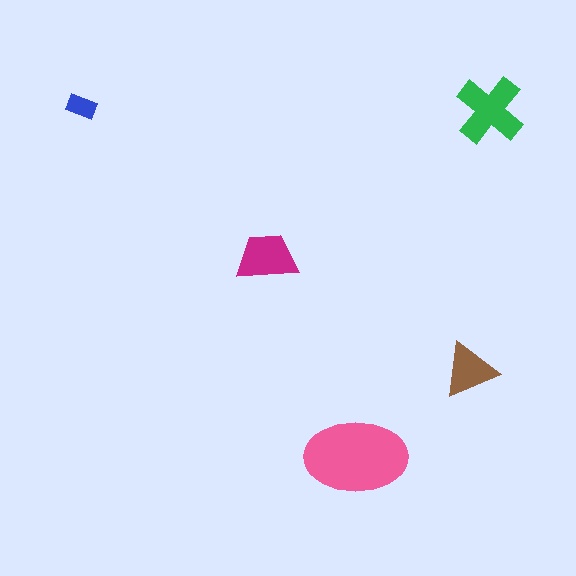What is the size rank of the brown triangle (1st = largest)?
4th.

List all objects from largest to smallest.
The pink ellipse, the green cross, the magenta trapezoid, the brown triangle, the blue rectangle.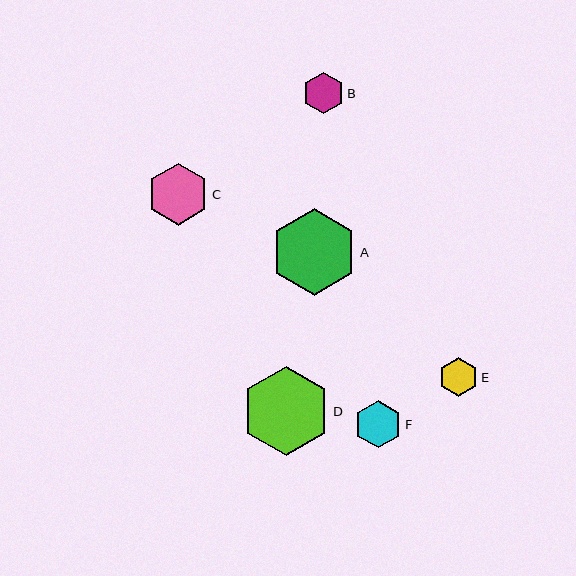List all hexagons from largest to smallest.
From largest to smallest: D, A, C, F, B, E.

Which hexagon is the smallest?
Hexagon E is the smallest with a size of approximately 39 pixels.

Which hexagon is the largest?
Hexagon D is the largest with a size of approximately 89 pixels.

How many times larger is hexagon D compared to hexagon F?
Hexagon D is approximately 1.9 times the size of hexagon F.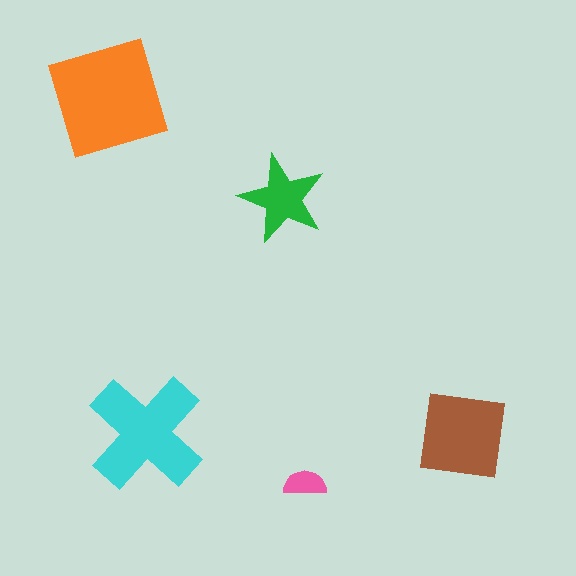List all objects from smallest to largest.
The pink semicircle, the green star, the brown square, the cyan cross, the orange square.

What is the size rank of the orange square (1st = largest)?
1st.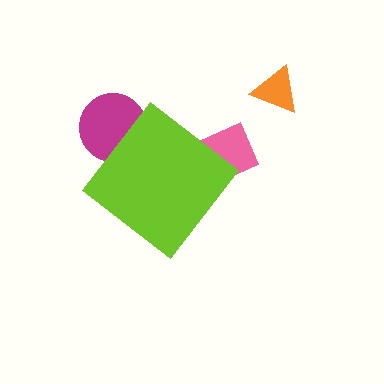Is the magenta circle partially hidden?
Yes, the magenta circle is partially hidden behind the lime diamond.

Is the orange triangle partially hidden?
No, the orange triangle is fully visible.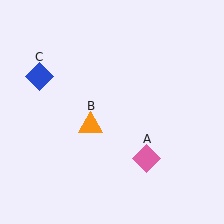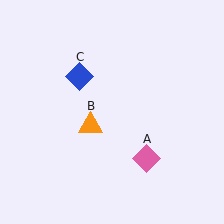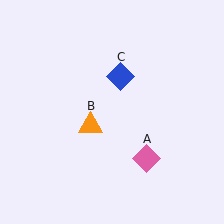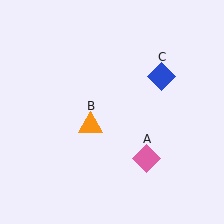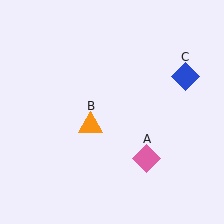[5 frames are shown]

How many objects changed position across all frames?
1 object changed position: blue diamond (object C).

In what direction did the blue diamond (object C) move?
The blue diamond (object C) moved right.